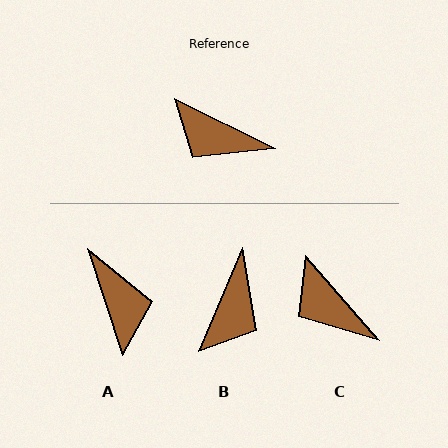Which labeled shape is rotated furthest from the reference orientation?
A, about 134 degrees away.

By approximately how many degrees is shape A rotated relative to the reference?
Approximately 134 degrees counter-clockwise.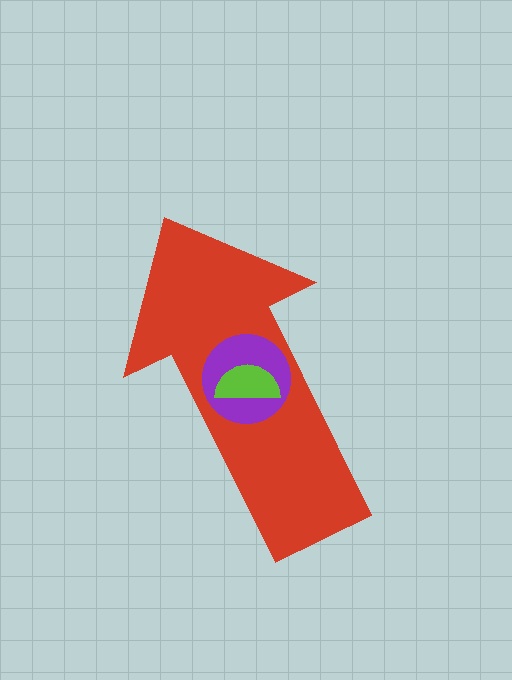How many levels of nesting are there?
3.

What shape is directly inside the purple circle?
The lime semicircle.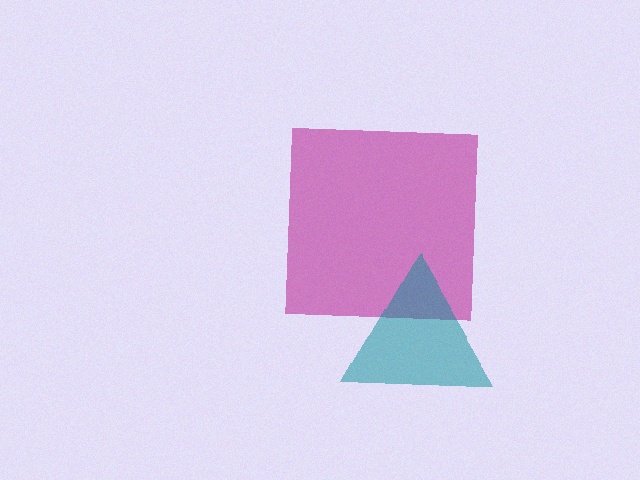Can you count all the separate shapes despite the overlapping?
Yes, there are 2 separate shapes.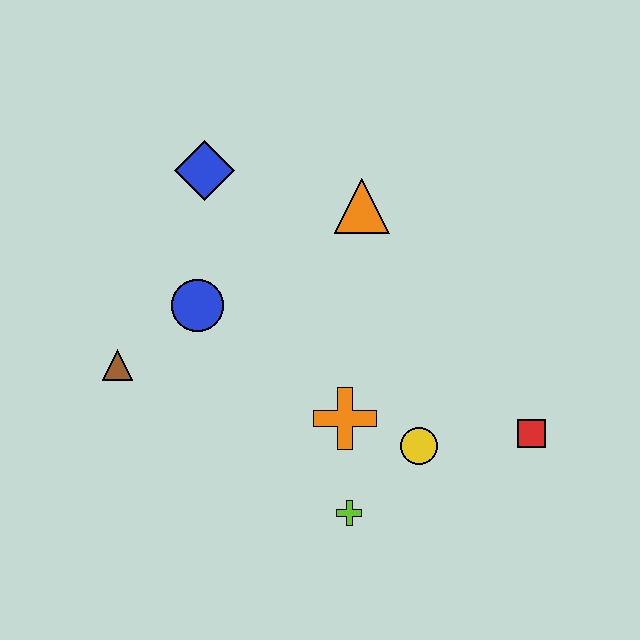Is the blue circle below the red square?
No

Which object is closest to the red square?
The yellow circle is closest to the red square.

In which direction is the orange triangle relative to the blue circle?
The orange triangle is to the right of the blue circle.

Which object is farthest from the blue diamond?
The red square is farthest from the blue diamond.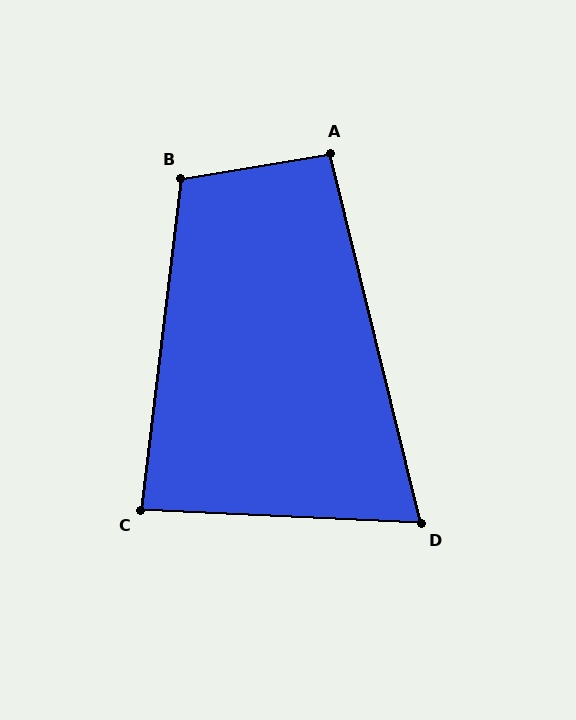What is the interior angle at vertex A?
Approximately 94 degrees (approximately right).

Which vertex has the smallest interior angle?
D, at approximately 74 degrees.